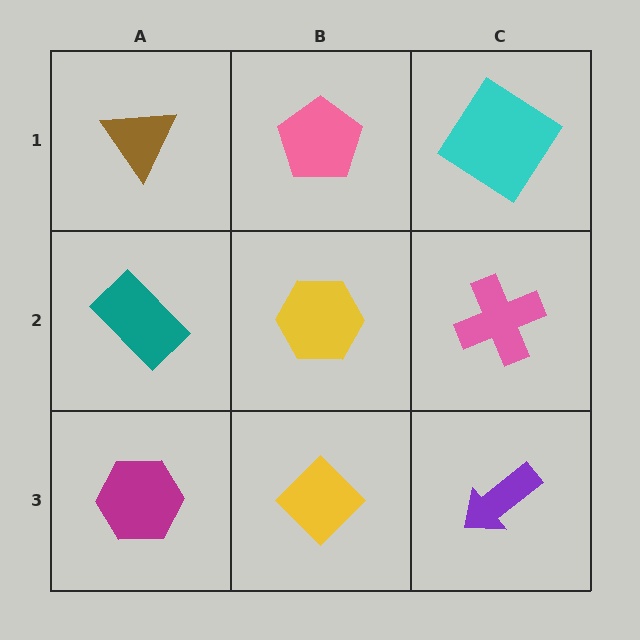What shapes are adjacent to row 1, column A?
A teal rectangle (row 2, column A), a pink pentagon (row 1, column B).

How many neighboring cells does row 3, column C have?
2.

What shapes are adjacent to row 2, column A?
A brown triangle (row 1, column A), a magenta hexagon (row 3, column A), a yellow hexagon (row 2, column B).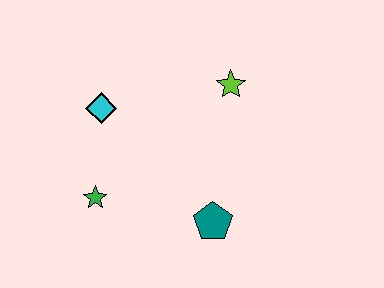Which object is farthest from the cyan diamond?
The teal pentagon is farthest from the cyan diamond.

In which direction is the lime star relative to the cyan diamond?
The lime star is to the right of the cyan diamond.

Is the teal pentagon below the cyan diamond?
Yes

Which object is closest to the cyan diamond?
The green star is closest to the cyan diamond.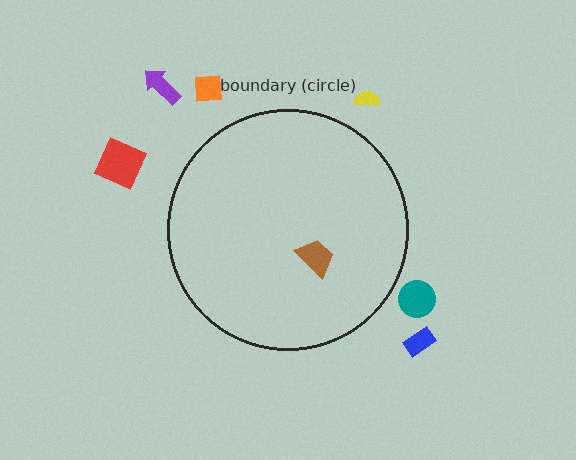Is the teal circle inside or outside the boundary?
Outside.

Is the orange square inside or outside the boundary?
Outside.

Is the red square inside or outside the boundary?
Outside.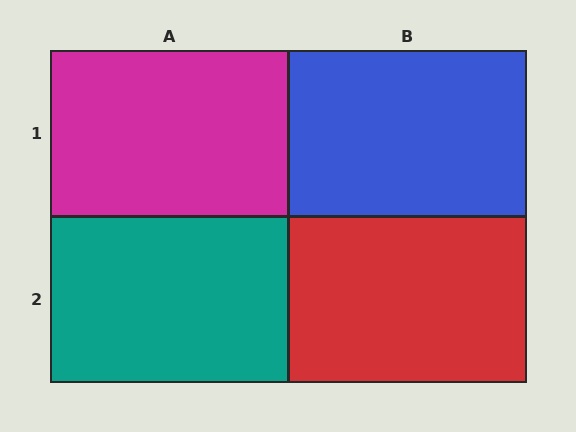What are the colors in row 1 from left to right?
Magenta, blue.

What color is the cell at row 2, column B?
Red.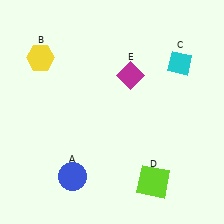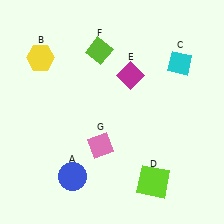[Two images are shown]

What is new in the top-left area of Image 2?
A lime diamond (F) was added in the top-left area of Image 2.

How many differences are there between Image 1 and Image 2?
There are 2 differences between the two images.